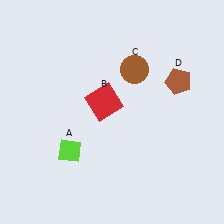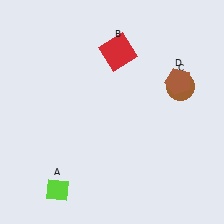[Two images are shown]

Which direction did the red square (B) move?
The red square (B) moved up.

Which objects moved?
The objects that moved are: the lime diamond (A), the red square (B), the brown circle (C).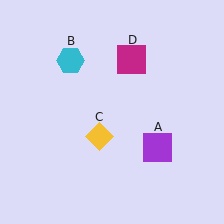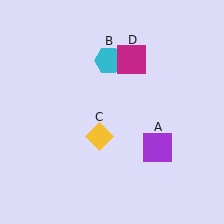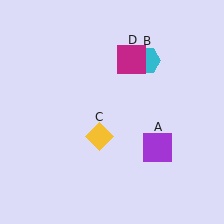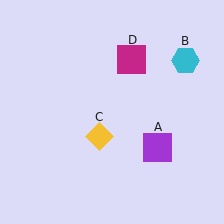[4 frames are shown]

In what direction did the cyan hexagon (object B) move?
The cyan hexagon (object B) moved right.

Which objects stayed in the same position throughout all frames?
Purple square (object A) and yellow diamond (object C) and magenta square (object D) remained stationary.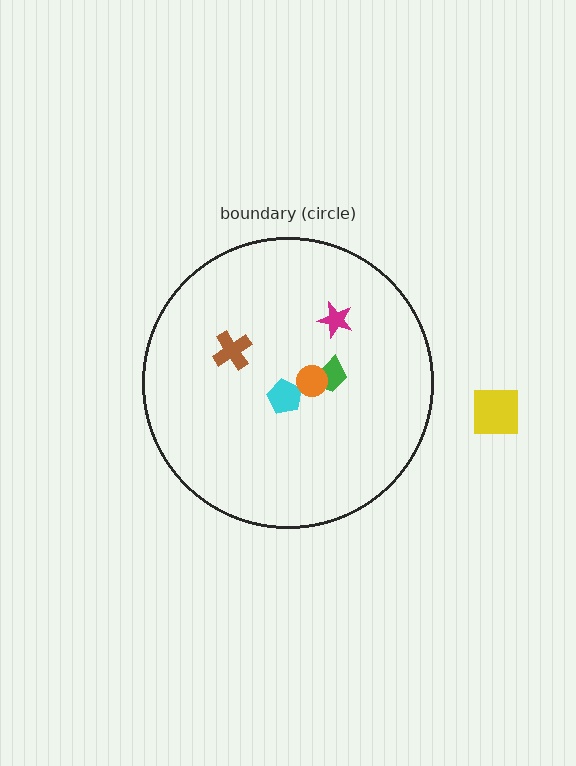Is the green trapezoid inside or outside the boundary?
Inside.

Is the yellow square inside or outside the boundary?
Outside.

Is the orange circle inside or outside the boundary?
Inside.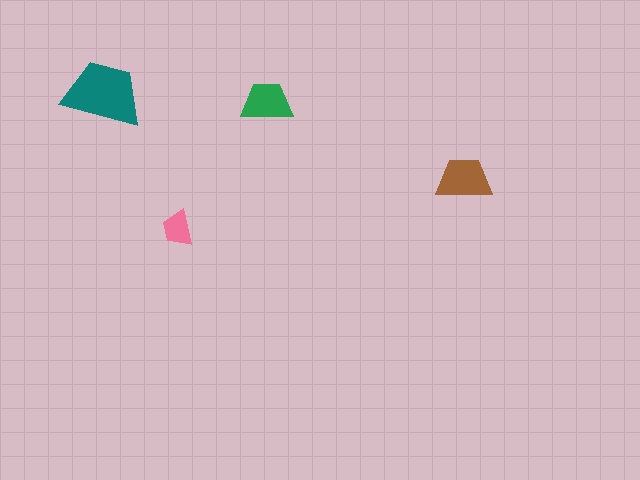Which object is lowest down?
The pink trapezoid is bottommost.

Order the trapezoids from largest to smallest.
the teal one, the brown one, the green one, the pink one.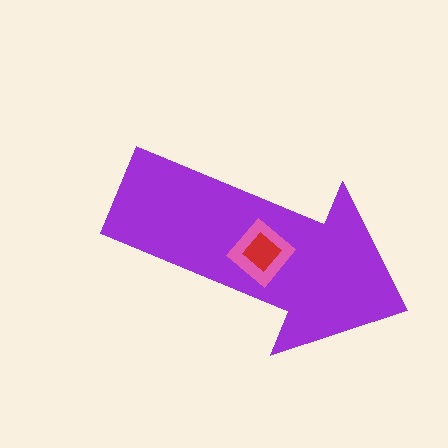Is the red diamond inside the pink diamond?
Yes.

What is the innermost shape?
The red diamond.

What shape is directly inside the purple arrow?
The pink diamond.